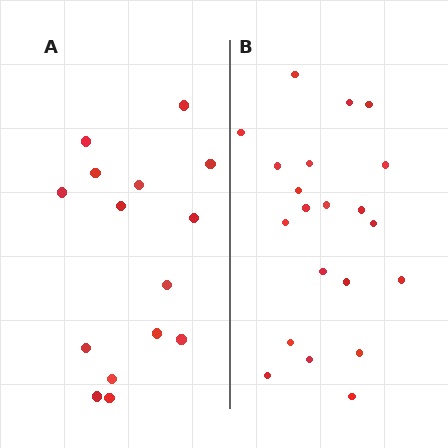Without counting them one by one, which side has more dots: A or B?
Region B (the right region) has more dots.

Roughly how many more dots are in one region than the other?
Region B has about 6 more dots than region A.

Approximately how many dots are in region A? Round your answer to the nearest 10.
About 20 dots. (The exact count is 15, which rounds to 20.)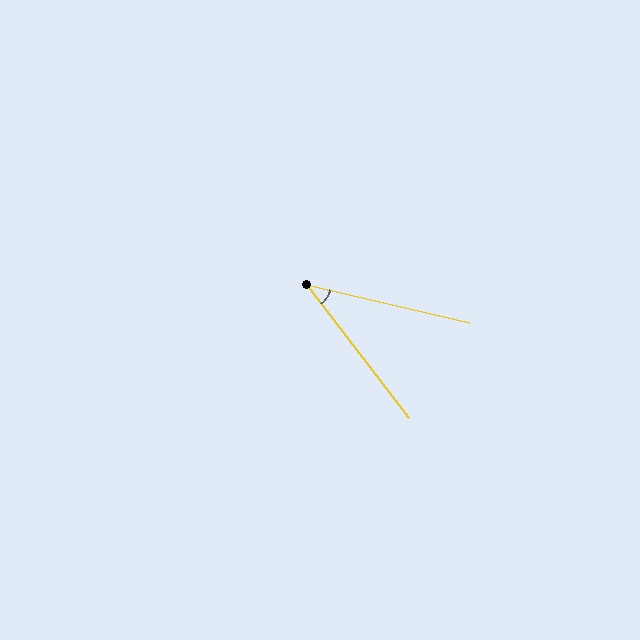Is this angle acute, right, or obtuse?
It is acute.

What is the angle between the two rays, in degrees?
Approximately 39 degrees.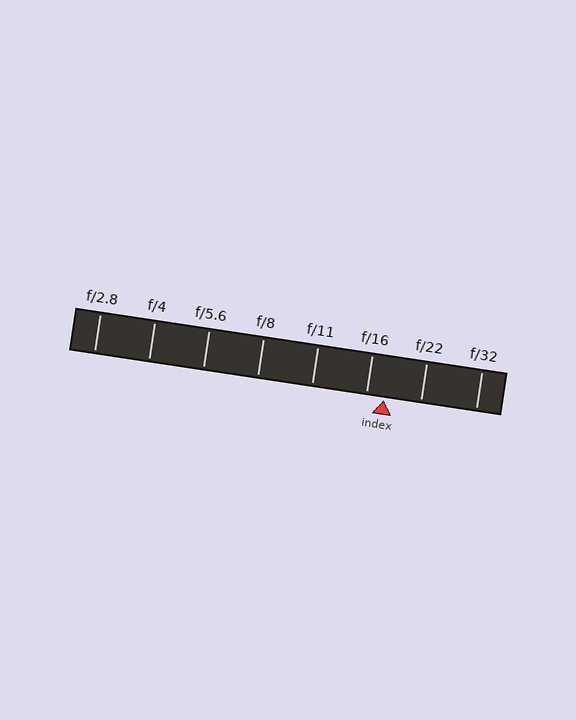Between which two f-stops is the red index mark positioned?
The index mark is between f/16 and f/22.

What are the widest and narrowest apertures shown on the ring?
The widest aperture shown is f/2.8 and the narrowest is f/32.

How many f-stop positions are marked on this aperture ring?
There are 8 f-stop positions marked.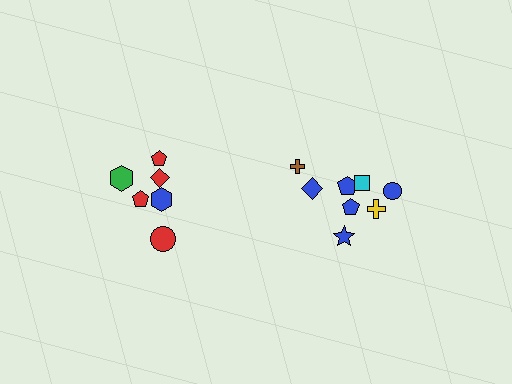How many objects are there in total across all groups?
There are 14 objects.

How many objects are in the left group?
There are 6 objects.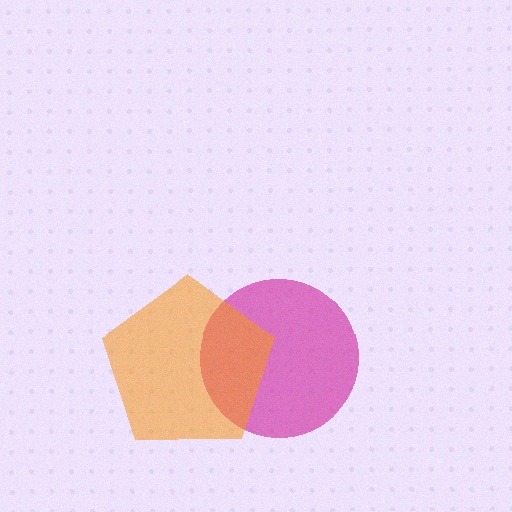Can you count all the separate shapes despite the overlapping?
Yes, there are 2 separate shapes.